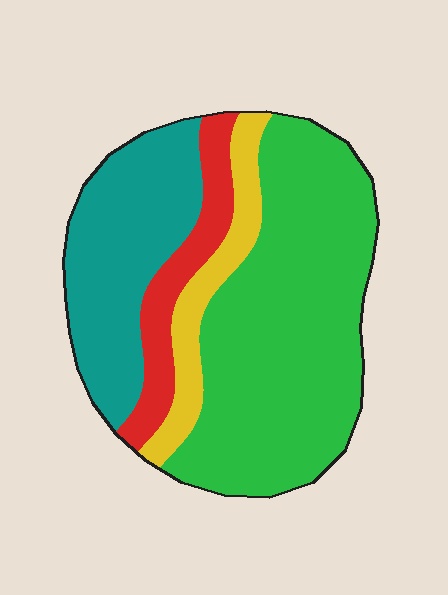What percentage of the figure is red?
Red covers around 10% of the figure.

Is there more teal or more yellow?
Teal.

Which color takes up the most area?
Green, at roughly 50%.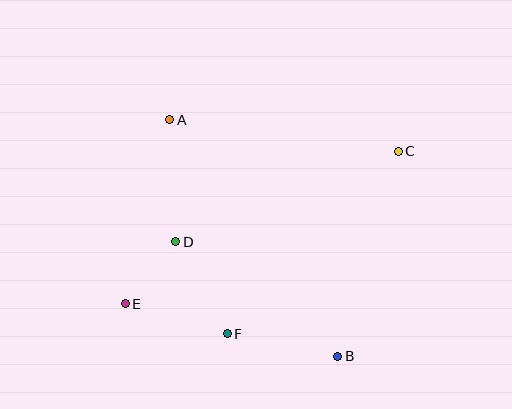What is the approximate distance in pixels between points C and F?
The distance between C and F is approximately 250 pixels.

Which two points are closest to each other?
Points D and E are closest to each other.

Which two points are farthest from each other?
Points C and E are farthest from each other.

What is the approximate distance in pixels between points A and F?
The distance between A and F is approximately 222 pixels.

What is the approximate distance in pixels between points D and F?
The distance between D and F is approximately 106 pixels.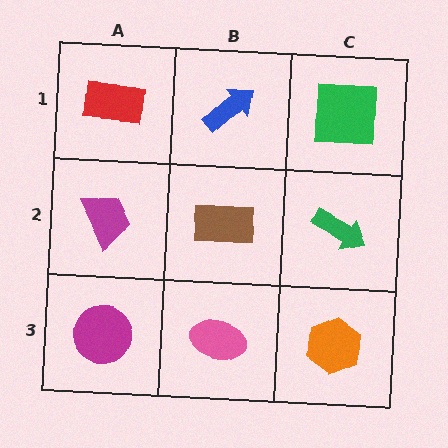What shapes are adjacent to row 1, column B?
A brown rectangle (row 2, column B), a red rectangle (row 1, column A), a green square (row 1, column C).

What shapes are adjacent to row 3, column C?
A green arrow (row 2, column C), a pink ellipse (row 3, column B).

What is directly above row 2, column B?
A blue arrow.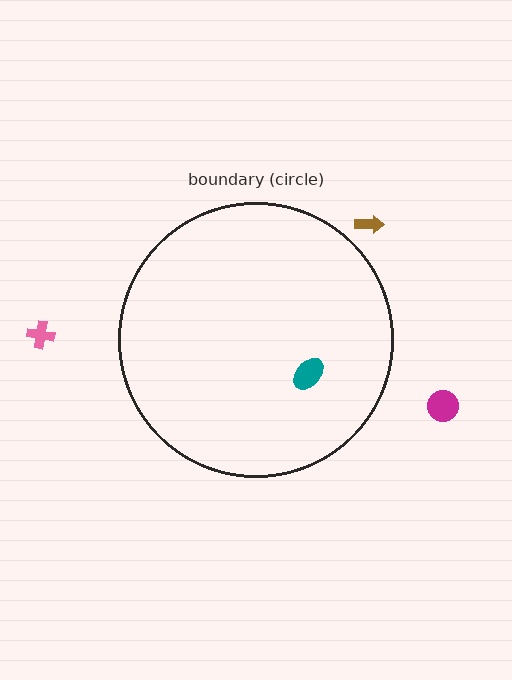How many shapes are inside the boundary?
1 inside, 3 outside.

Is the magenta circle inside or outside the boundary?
Outside.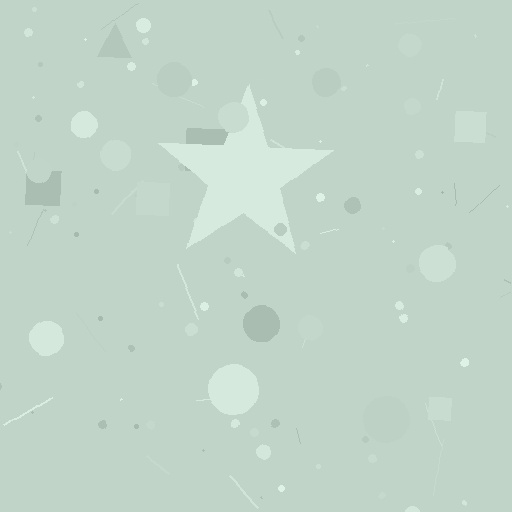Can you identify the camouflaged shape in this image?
The camouflaged shape is a star.